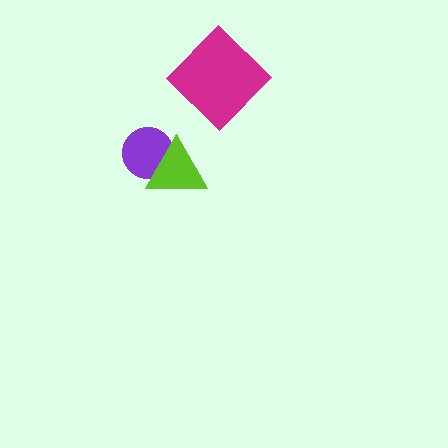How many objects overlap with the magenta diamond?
0 objects overlap with the magenta diamond.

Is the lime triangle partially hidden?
No, no other shape covers it.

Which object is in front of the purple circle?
The lime triangle is in front of the purple circle.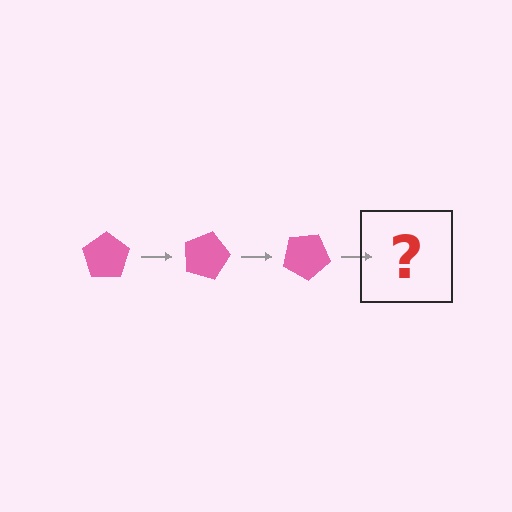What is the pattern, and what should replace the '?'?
The pattern is that the pentagon rotates 15 degrees each step. The '?' should be a pink pentagon rotated 45 degrees.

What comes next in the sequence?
The next element should be a pink pentagon rotated 45 degrees.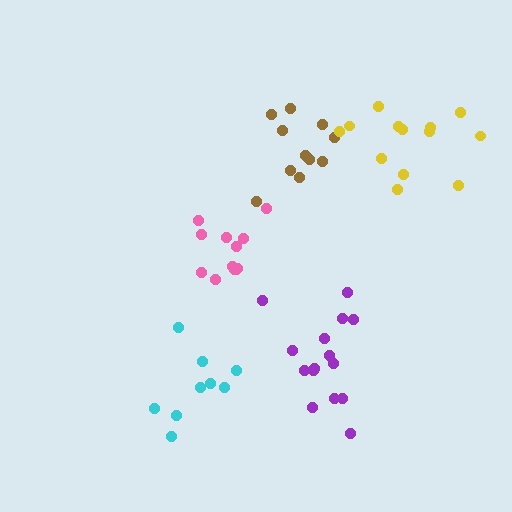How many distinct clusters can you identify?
There are 5 distinct clusters.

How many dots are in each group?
Group 1: 12 dots, Group 2: 15 dots, Group 3: 9 dots, Group 4: 11 dots, Group 5: 13 dots (60 total).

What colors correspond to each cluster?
The clusters are colored: pink, purple, cyan, brown, yellow.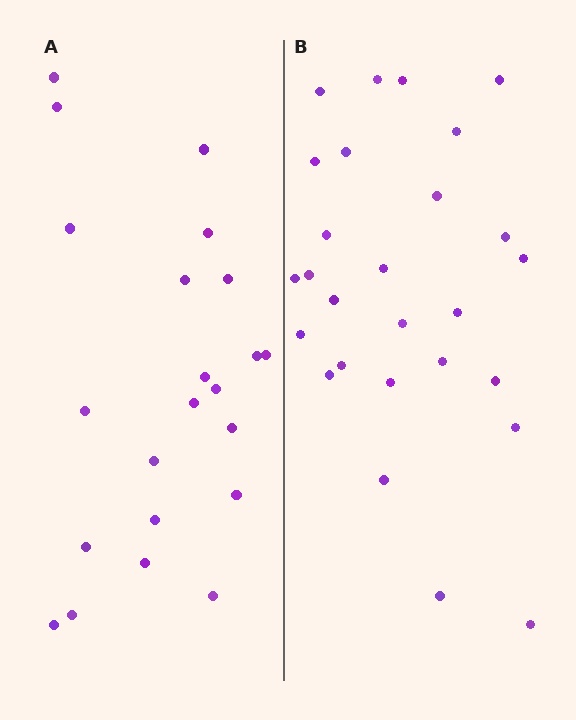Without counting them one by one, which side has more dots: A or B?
Region B (the right region) has more dots.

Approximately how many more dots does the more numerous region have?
Region B has about 5 more dots than region A.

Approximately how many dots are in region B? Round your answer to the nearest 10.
About 30 dots. (The exact count is 27, which rounds to 30.)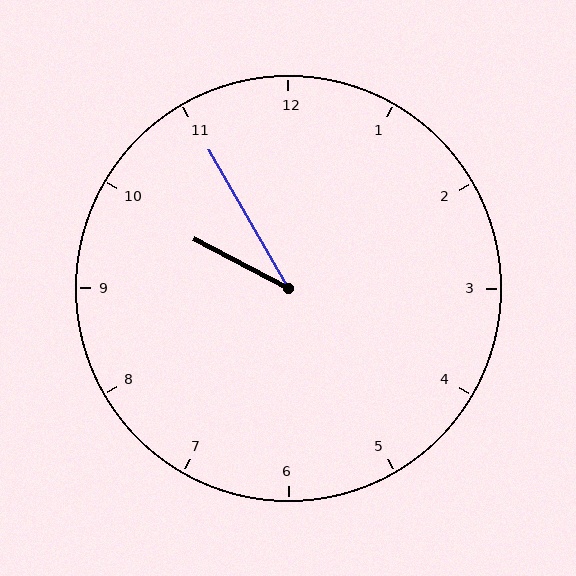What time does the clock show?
9:55.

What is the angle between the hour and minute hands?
Approximately 32 degrees.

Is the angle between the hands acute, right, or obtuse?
It is acute.